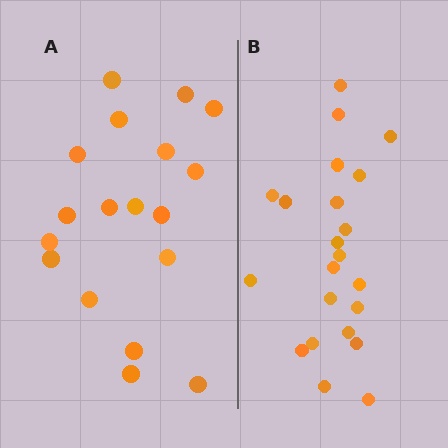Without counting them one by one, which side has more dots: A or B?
Region B (the right region) has more dots.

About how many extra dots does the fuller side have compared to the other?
Region B has about 4 more dots than region A.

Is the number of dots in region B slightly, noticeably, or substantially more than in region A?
Region B has only slightly more — the two regions are fairly close. The ratio is roughly 1.2 to 1.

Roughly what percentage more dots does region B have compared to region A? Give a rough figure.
About 20% more.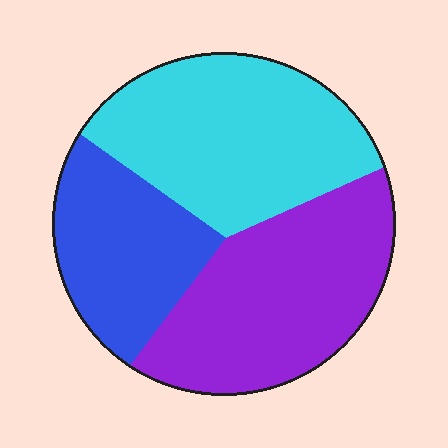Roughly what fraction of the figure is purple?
Purple takes up about three eighths (3/8) of the figure.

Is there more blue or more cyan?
Cyan.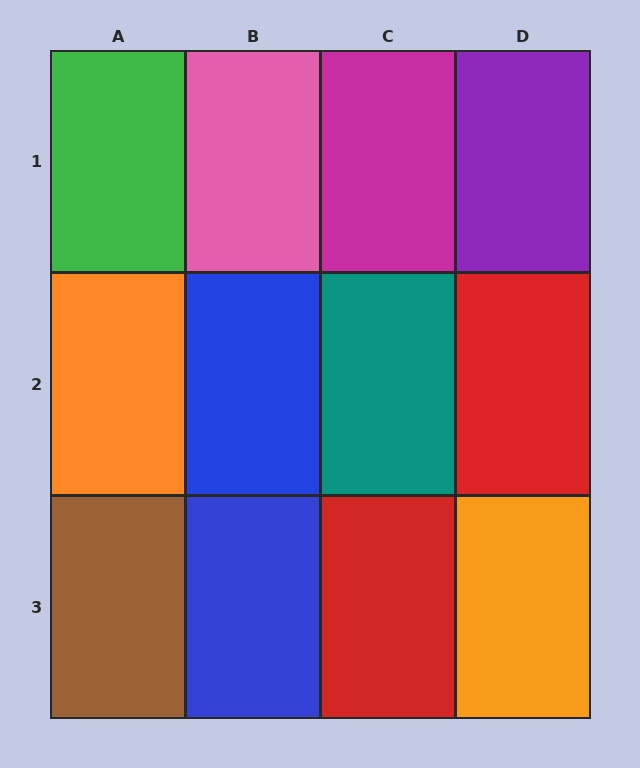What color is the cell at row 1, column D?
Purple.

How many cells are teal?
1 cell is teal.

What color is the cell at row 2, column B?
Blue.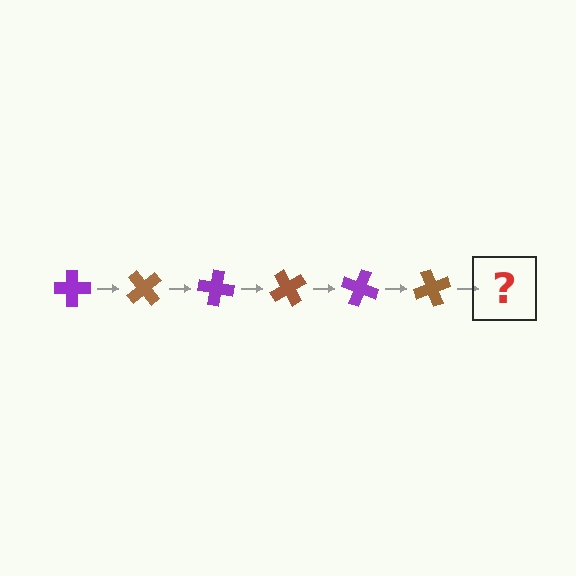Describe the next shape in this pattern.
It should be a purple cross, rotated 300 degrees from the start.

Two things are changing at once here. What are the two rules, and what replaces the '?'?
The two rules are that it rotates 50 degrees each step and the color cycles through purple and brown. The '?' should be a purple cross, rotated 300 degrees from the start.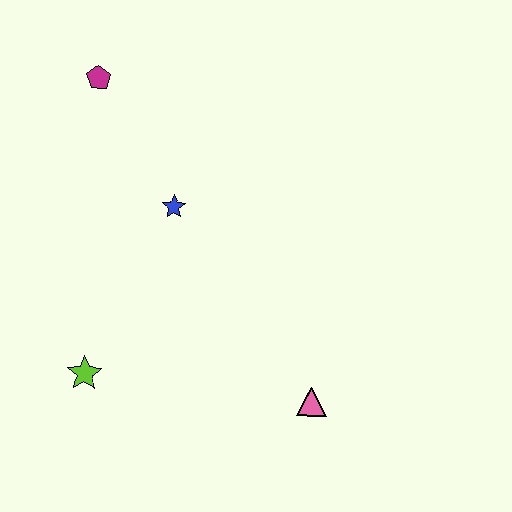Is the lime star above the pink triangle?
Yes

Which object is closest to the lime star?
The blue star is closest to the lime star.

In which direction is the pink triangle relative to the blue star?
The pink triangle is below the blue star.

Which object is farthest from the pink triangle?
The magenta pentagon is farthest from the pink triangle.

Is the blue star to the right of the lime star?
Yes